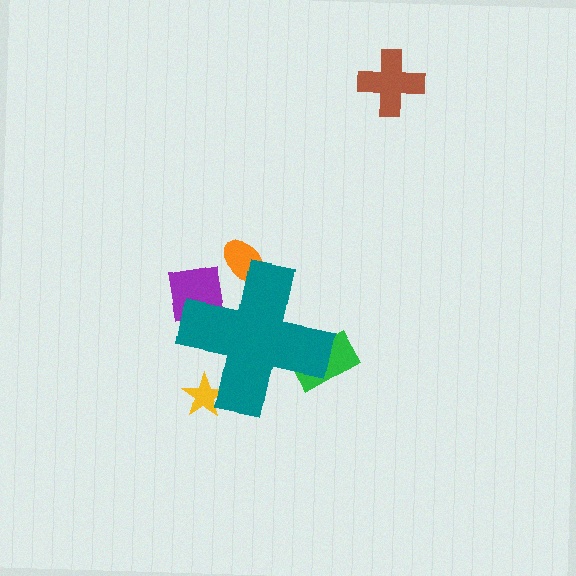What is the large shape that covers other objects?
A teal cross.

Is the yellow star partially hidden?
Yes, the yellow star is partially hidden behind the teal cross.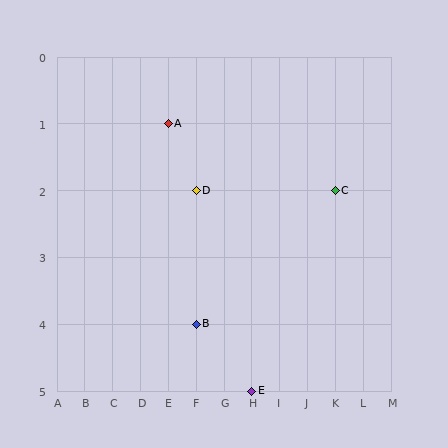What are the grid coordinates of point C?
Point C is at grid coordinates (K, 2).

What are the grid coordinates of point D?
Point D is at grid coordinates (F, 2).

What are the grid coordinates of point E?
Point E is at grid coordinates (H, 5).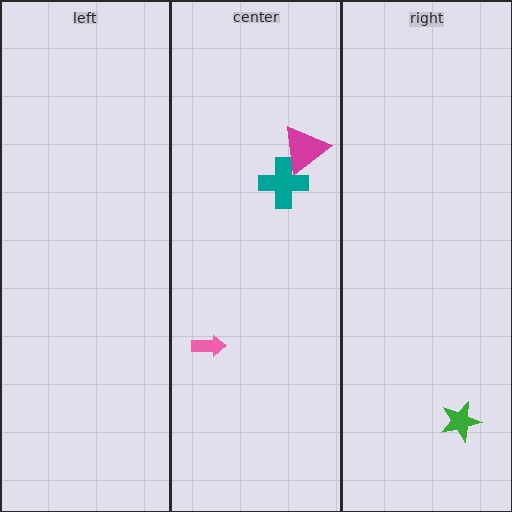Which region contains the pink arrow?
The center region.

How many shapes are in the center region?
3.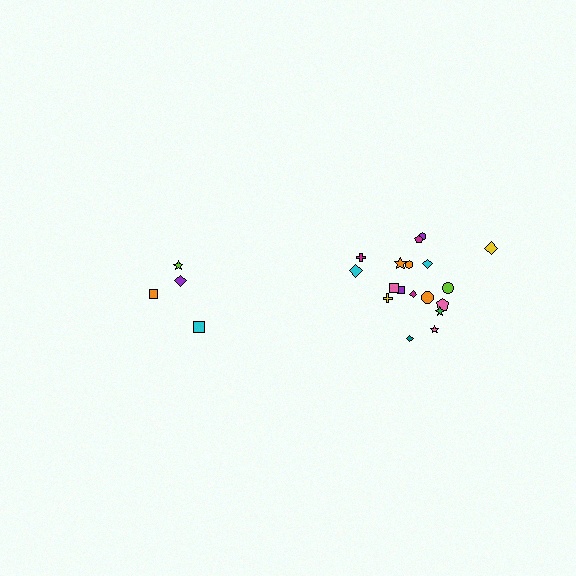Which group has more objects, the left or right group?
The right group.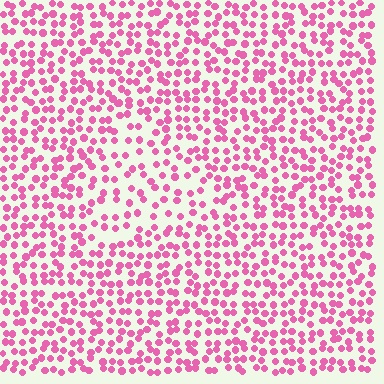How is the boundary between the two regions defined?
The boundary is defined by a change in element density (approximately 1.6x ratio). All elements are the same color, size, and shape.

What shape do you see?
I see a triangle.